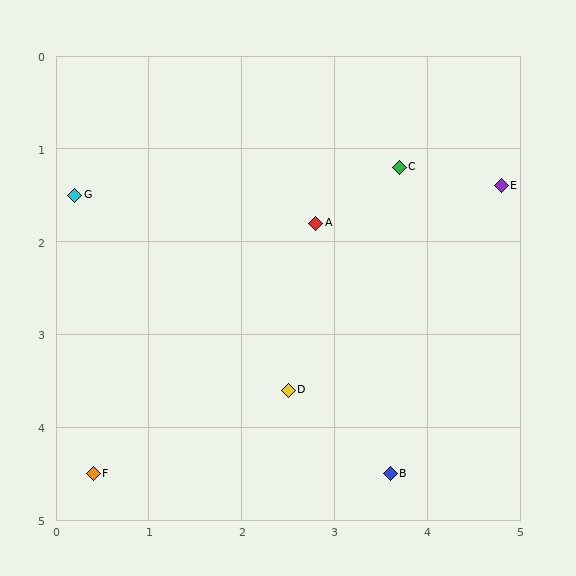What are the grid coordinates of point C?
Point C is at approximately (3.7, 1.2).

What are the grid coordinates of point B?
Point B is at approximately (3.6, 4.5).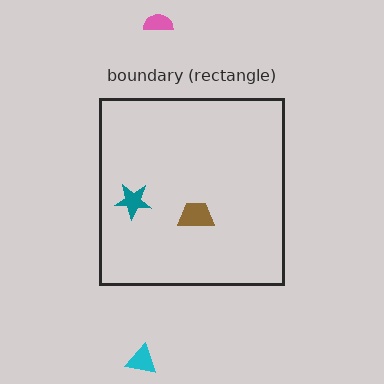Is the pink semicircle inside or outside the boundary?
Outside.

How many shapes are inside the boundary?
2 inside, 2 outside.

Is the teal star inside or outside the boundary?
Inside.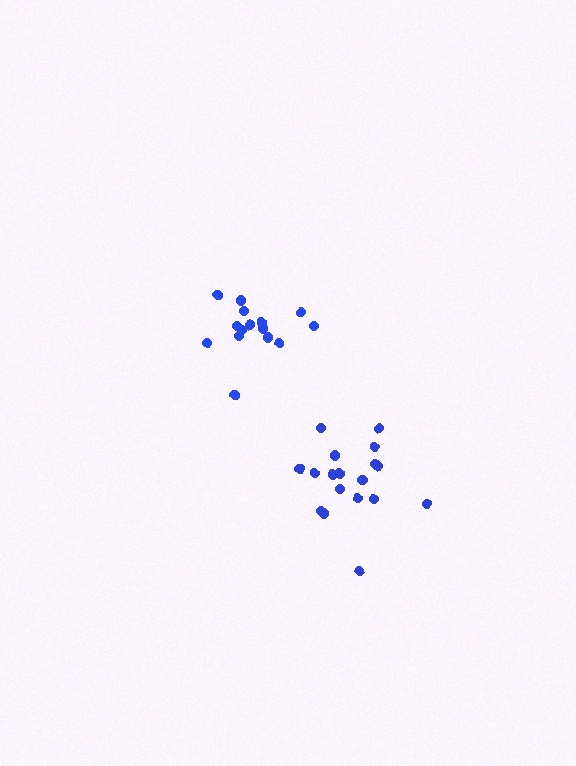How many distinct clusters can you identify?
There are 2 distinct clusters.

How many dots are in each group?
Group 1: 15 dots, Group 2: 18 dots (33 total).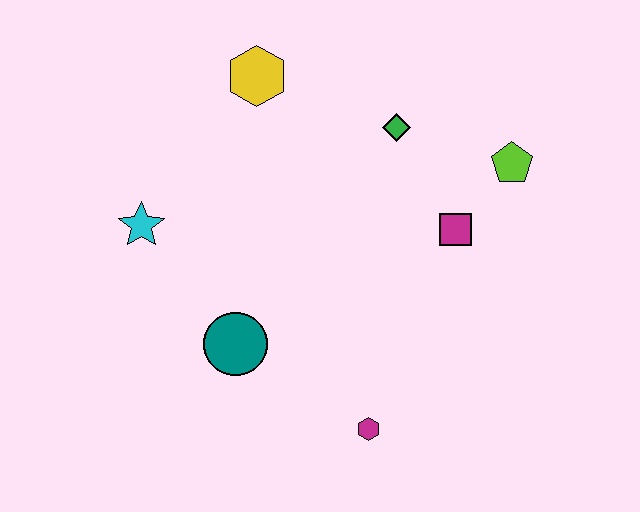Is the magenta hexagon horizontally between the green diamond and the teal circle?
Yes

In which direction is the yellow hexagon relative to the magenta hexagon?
The yellow hexagon is above the magenta hexagon.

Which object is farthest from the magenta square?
The cyan star is farthest from the magenta square.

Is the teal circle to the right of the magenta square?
No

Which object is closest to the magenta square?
The lime pentagon is closest to the magenta square.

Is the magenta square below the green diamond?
Yes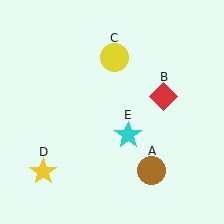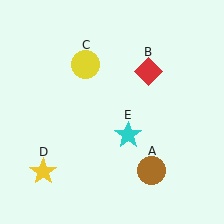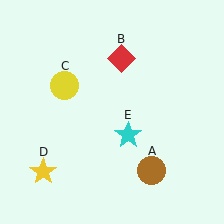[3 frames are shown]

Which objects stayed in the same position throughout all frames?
Brown circle (object A) and yellow star (object D) and cyan star (object E) remained stationary.